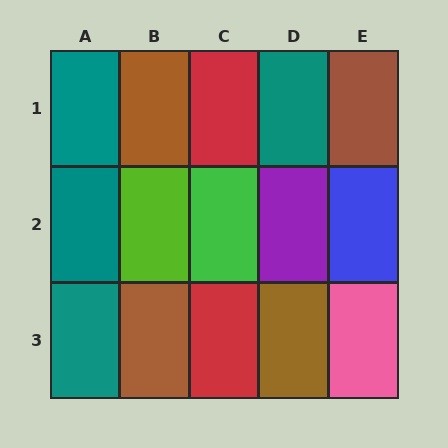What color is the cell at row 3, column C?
Red.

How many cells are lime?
1 cell is lime.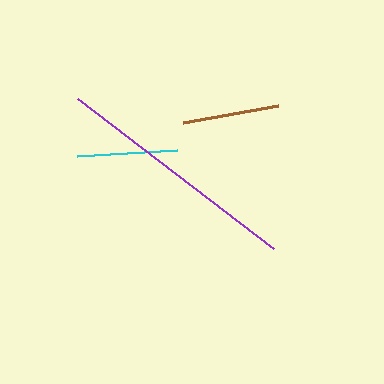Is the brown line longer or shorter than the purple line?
The purple line is longer than the brown line.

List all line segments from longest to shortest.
From longest to shortest: purple, cyan, brown.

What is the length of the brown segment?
The brown segment is approximately 96 pixels long.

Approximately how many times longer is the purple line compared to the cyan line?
The purple line is approximately 2.4 times the length of the cyan line.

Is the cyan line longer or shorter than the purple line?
The purple line is longer than the cyan line.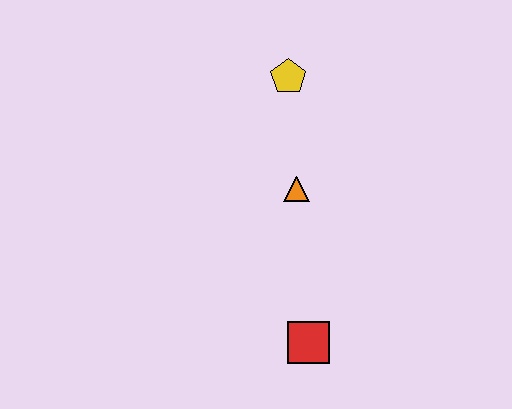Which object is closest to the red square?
The orange triangle is closest to the red square.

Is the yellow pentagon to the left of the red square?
Yes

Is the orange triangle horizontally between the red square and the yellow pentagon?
Yes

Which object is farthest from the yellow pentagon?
The red square is farthest from the yellow pentagon.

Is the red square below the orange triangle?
Yes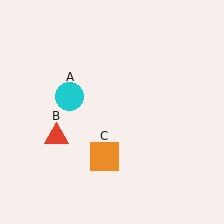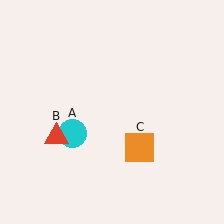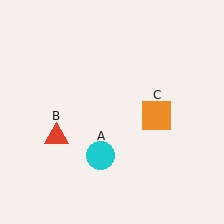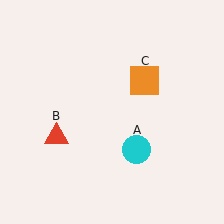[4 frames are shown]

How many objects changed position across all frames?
2 objects changed position: cyan circle (object A), orange square (object C).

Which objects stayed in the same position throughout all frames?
Red triangle (object B) remained stationary.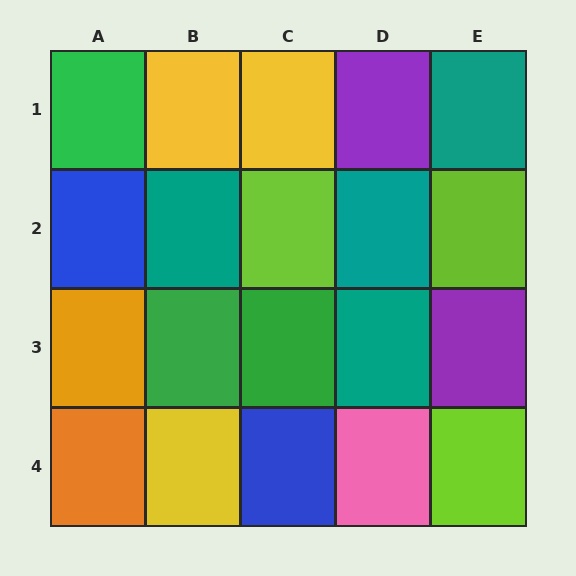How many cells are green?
3 cells are green.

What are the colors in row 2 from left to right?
Blue, teal, lime, teal, lime.